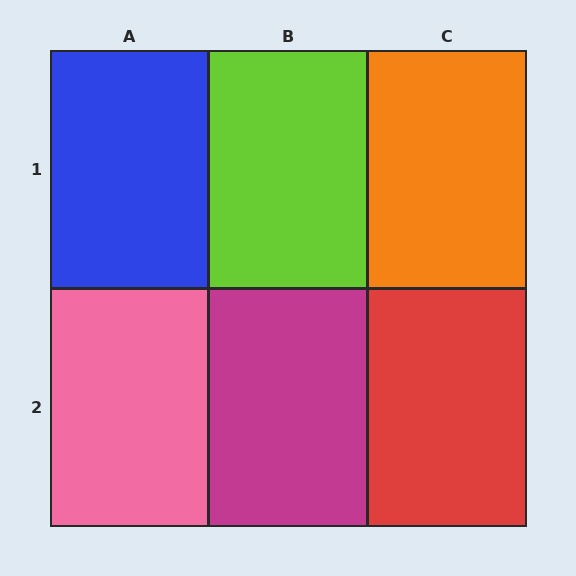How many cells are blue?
1 cell is blue.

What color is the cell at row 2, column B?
Magenta.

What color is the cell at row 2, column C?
Red.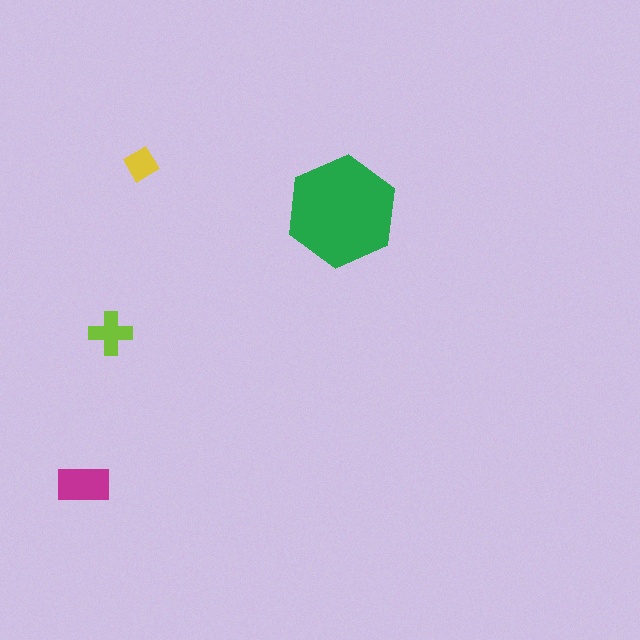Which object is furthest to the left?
The magenta rectangle is leftmost.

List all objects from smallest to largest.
The yellow diamond, the lime cross, the magenta rectangle, the green hexagon.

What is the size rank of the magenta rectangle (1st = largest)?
2nd.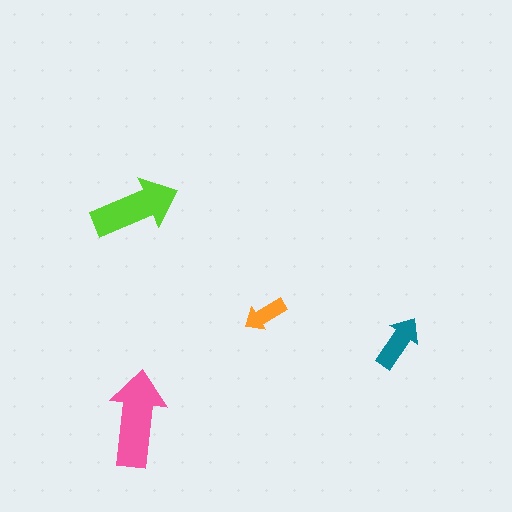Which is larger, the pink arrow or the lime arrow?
The pink one.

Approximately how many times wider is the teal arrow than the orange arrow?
About 1.5 times wider.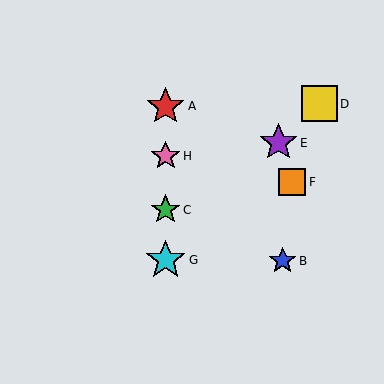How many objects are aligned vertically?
4 objects (A, C, G, H) are aligned vertically.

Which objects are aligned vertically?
Objects A, C, G, H are aligned vertically.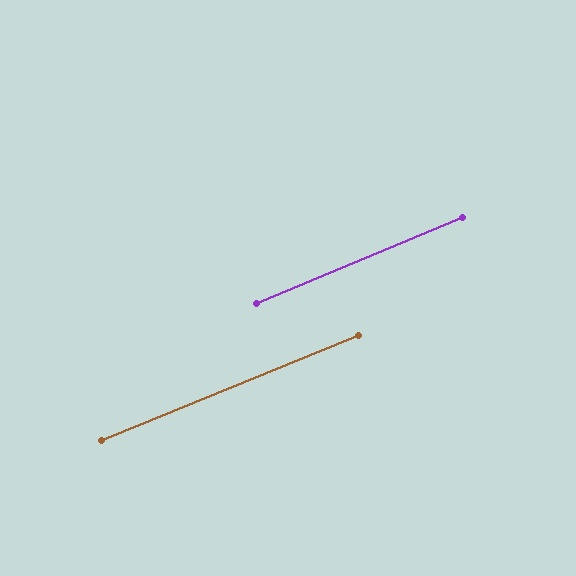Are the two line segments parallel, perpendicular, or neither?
Parallel — their directions differ by only 0.5°.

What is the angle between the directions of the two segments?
Approximately 1 degree.